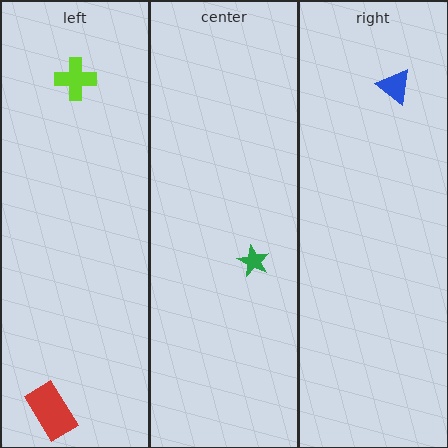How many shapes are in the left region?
2.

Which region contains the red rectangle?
The left region.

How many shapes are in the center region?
1.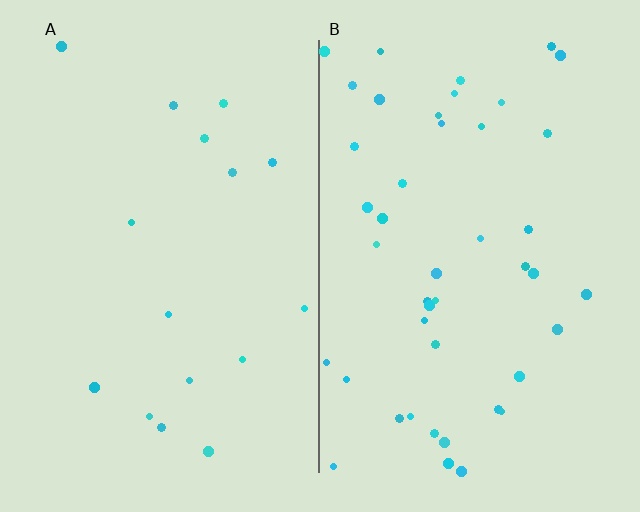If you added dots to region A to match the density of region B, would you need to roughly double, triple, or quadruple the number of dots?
Approximately triple.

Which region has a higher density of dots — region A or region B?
B (the right).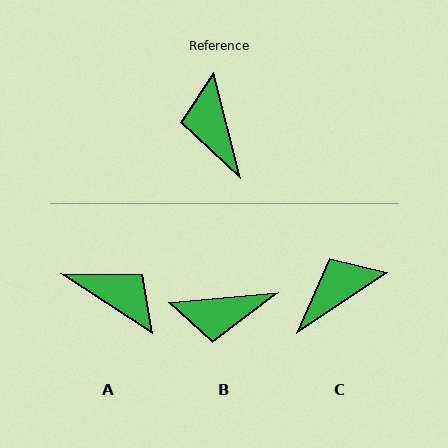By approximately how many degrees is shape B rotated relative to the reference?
Approximately 80 degrees counter-clockwise.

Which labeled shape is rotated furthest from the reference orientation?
A, about 138 degrees away.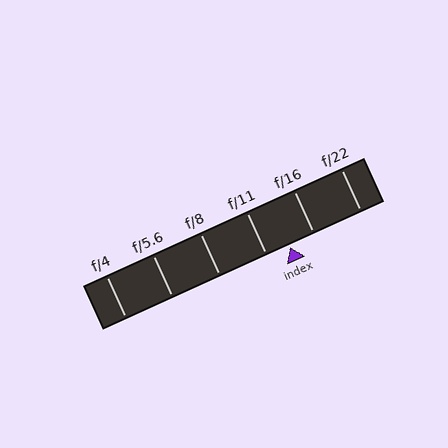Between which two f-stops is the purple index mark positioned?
The index mark is between f/11 and f/16.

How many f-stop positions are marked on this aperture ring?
There are 6 f-stop positions marked.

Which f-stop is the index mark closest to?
The index mark is closest to f/11.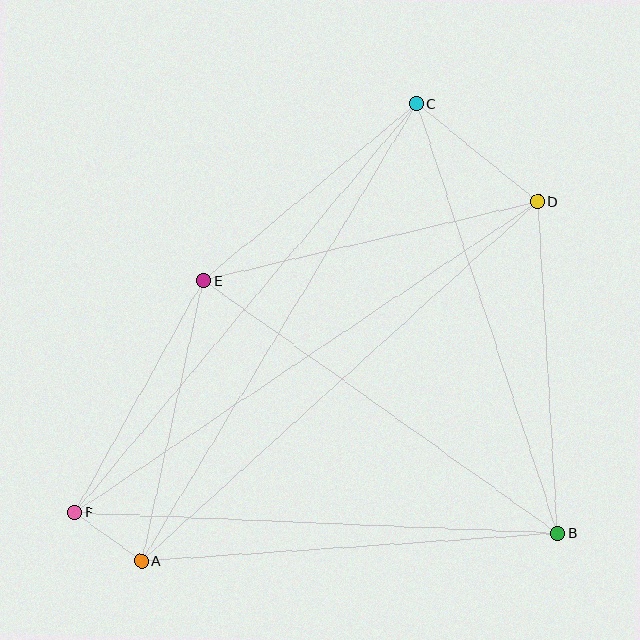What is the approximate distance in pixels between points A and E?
The distance between A and E is approximately 287 pixels.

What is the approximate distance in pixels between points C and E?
The distance between C and E is approximately 277 pixels.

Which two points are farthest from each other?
Points D and F are farthest from each other.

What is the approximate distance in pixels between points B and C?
The distance between B and C is approximately 452 pixels.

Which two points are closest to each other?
Points A and F are closest to each other.